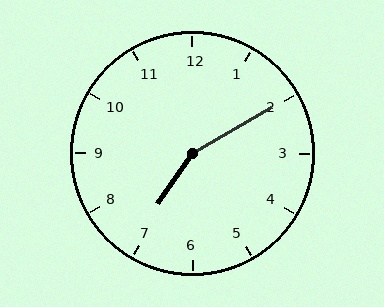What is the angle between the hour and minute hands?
Approximately 155 degrees.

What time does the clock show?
7:10.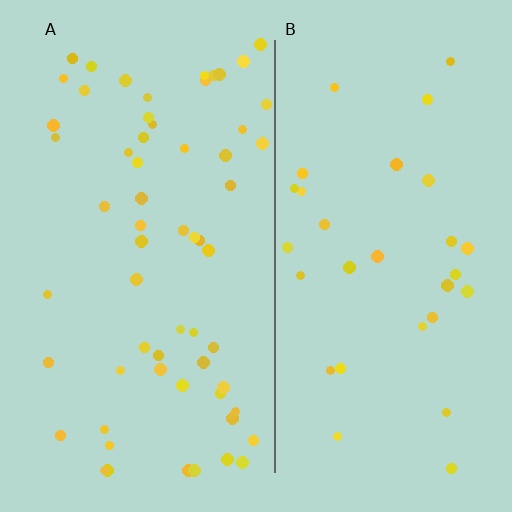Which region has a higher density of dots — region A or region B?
A (the left).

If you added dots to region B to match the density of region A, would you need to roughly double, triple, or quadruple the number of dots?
Approximately double.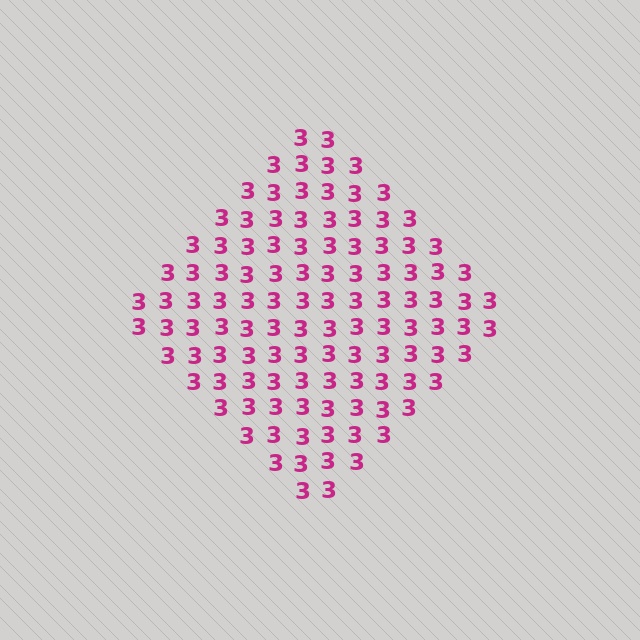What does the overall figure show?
The overall figure shows a diamond.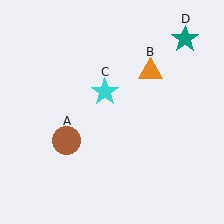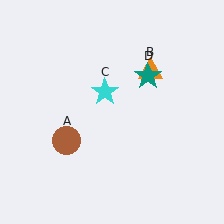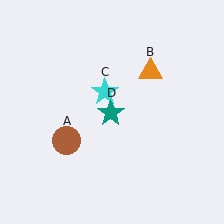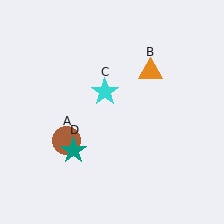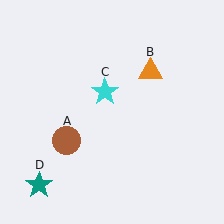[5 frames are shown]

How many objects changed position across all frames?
1 object changed position: teal star (object D).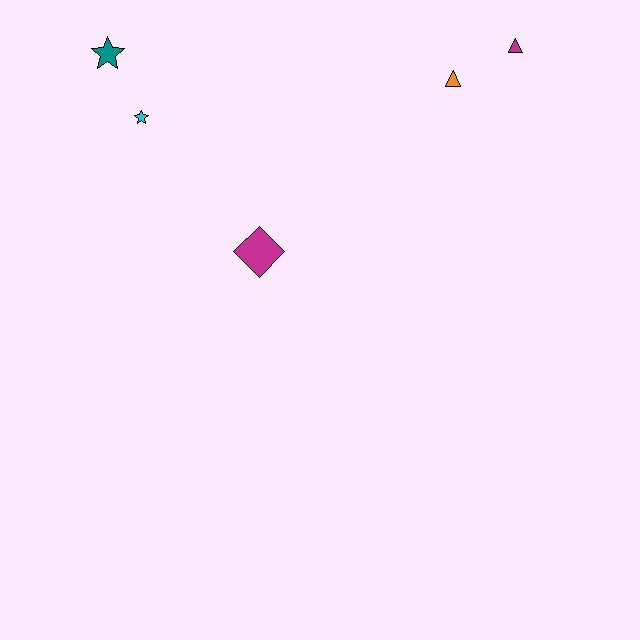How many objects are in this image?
There are 5 objects.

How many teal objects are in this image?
There is 1 teal object.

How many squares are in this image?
There are no squares.